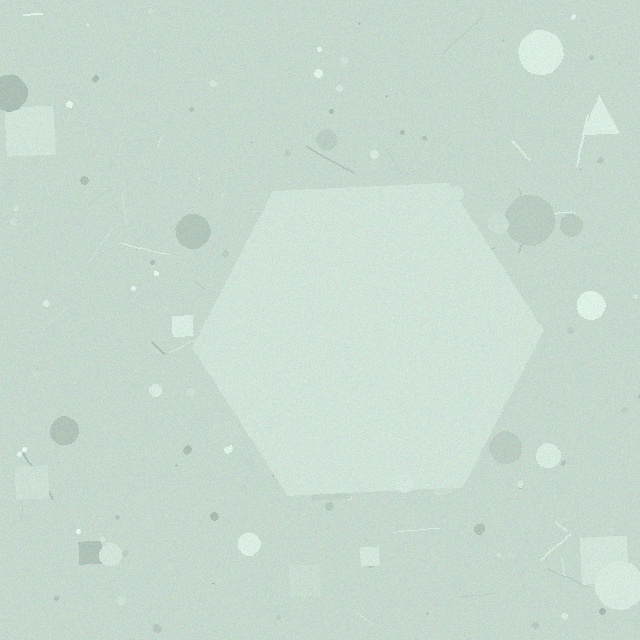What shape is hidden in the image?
A hexagon is hidden in the image.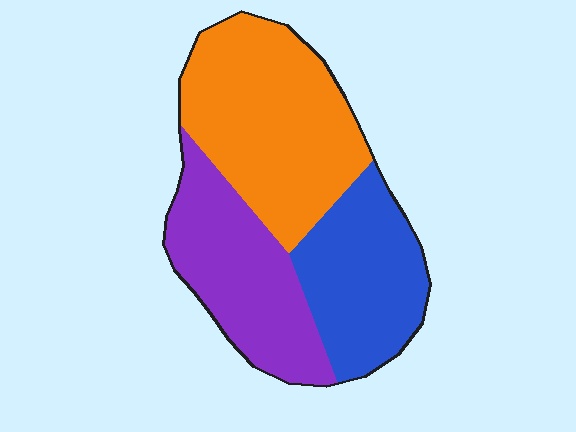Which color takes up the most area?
Orange, at roughly 40%.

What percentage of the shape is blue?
Blue covers about 30% of the shape.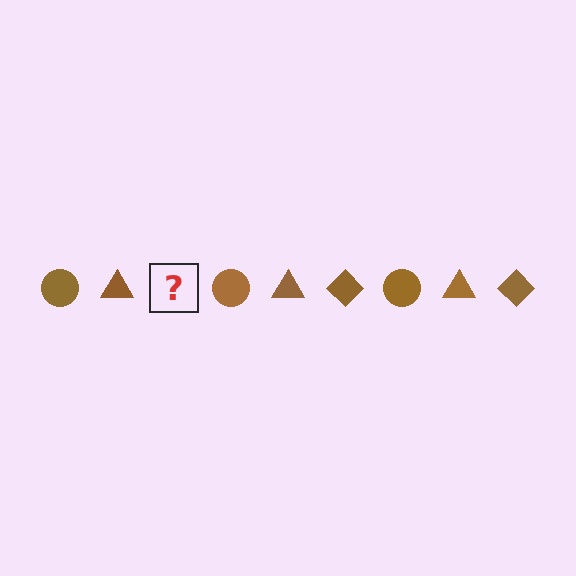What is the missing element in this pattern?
The missing element is a brown diamond.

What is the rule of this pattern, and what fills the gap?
The rule is that the pattern cycles through circle, triangle, diamond shapes in brown. The gap should be filled with a brown diamond.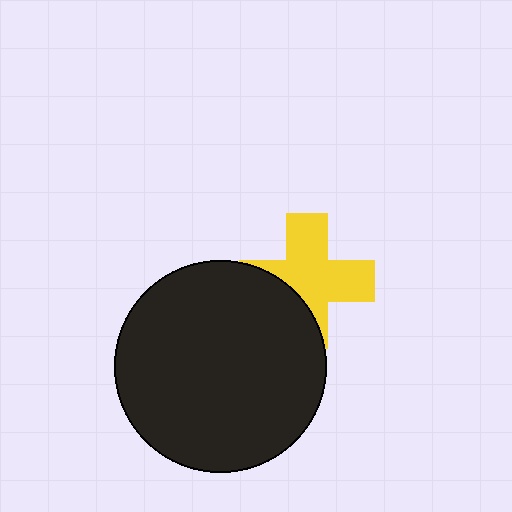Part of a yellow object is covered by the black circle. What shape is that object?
It is a cross.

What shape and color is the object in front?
The object in front is a black circle.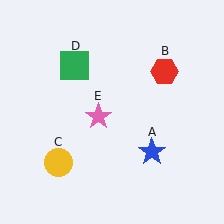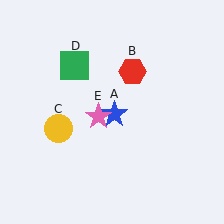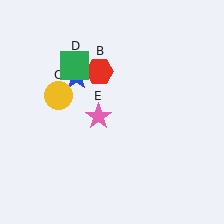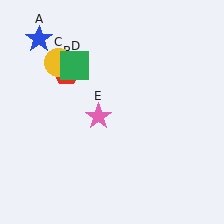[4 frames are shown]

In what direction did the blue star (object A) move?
The blue star (object A) moved up and to the left.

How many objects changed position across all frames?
3 objects changed position: blue star (object A), red hexagon (object B), yellow circle (object C).